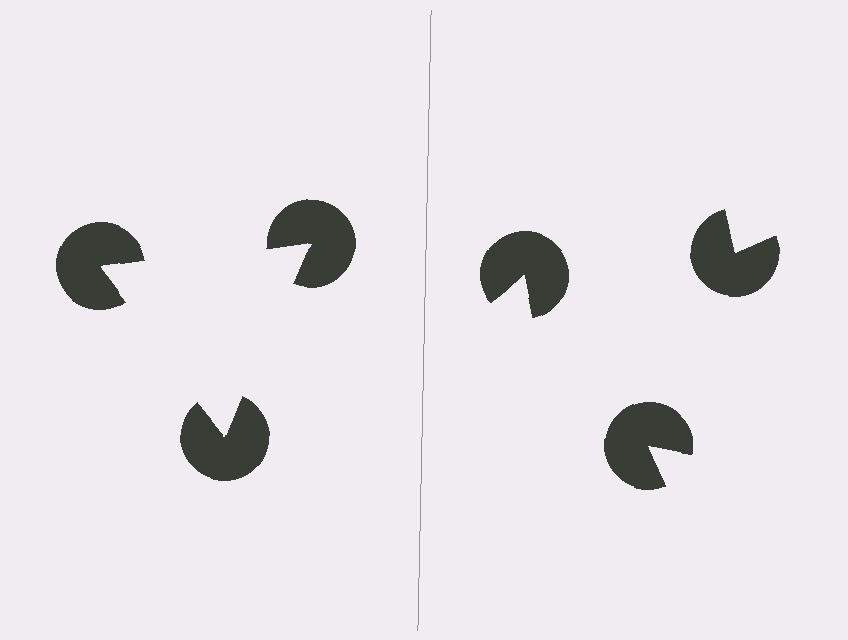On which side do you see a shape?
An illusory triangle appears on the left side. On the right side the wedge cuts are rotated, so no coherent shape forms.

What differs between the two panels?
The pac-man discs are positioned identically on both sides; only the wedge orientations differ. On the left they align to a triangle; on the right they are misaligned.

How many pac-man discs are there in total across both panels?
6 — 3 on each side.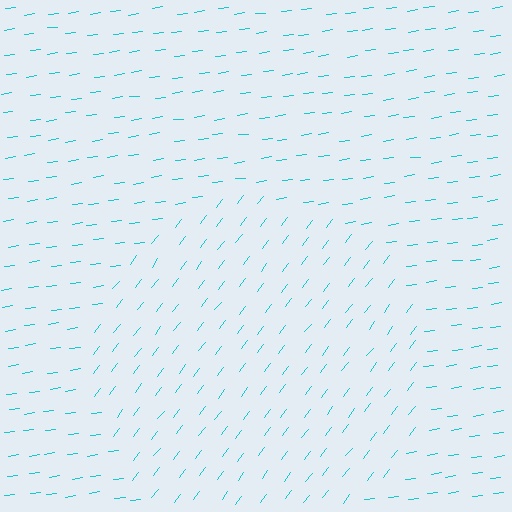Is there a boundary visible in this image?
Yes, there is a texture boundary formed by a change in line orientation.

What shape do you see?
I see a circle.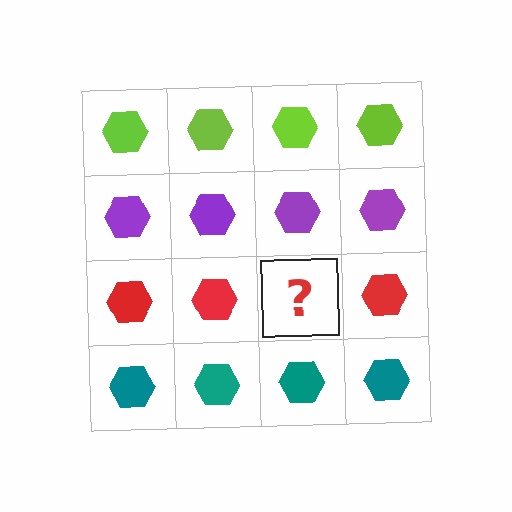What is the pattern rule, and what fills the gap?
The rule is that each row has a consistent color. The gap should be filled with a red hexagon.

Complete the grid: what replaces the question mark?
The question mark should be replaced with a red hexagon.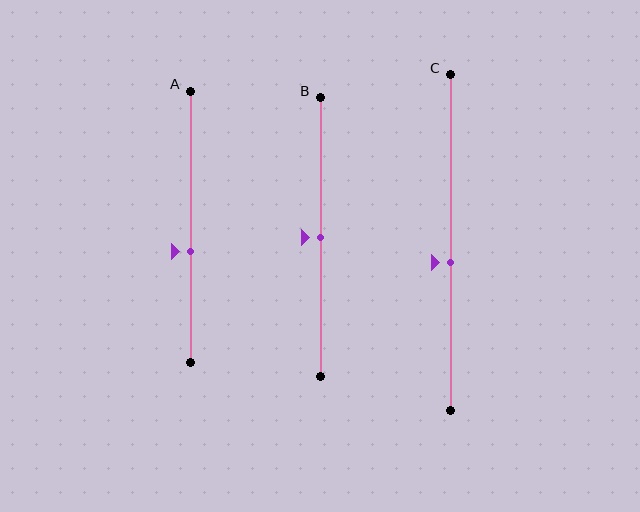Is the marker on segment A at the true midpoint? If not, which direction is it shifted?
No, the marker on segment A is shifted downward by about 9% of the segment length.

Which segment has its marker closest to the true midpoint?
Segment B has its marker closest to the true midpoint.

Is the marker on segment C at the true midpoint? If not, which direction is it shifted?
No, the marker on segment C is shifted downward by about 6% of the segment length.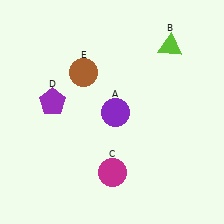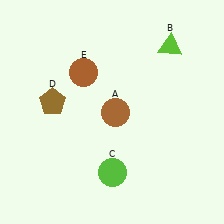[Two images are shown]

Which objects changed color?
A changed from purple to brown. C changed from magenta to lime. D changed from purple to brown.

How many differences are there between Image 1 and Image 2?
There are 3 differences between the two images.